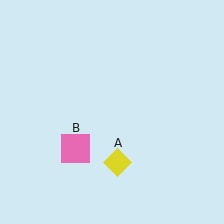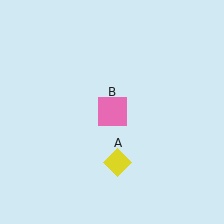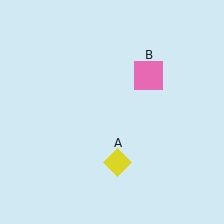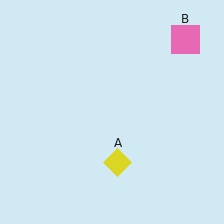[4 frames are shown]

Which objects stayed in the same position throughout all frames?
Yellow diamond (object A) remained stationary.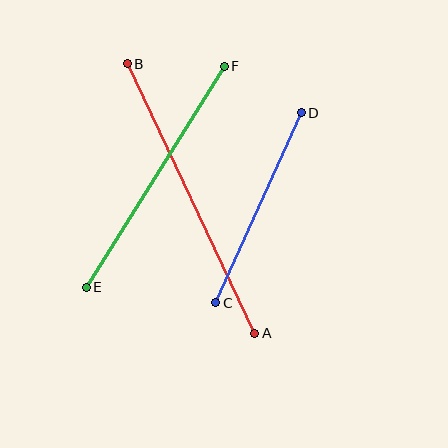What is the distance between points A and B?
The distance is approximately 298 pixels.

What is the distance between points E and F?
The distance is approximately 261 pixels.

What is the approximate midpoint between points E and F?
The midpoint is at approximately (155, 177) pixels.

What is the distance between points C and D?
The distance is approximately 209 pixels.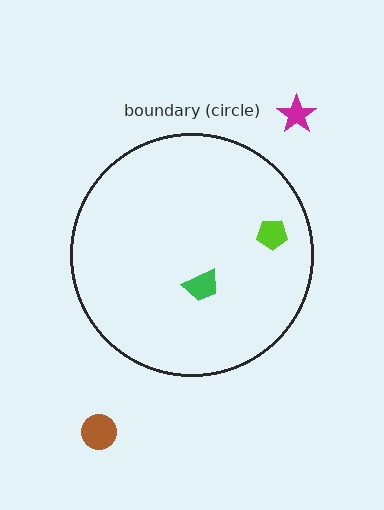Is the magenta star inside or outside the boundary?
Outside.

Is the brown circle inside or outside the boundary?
Outside.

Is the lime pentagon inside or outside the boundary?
Inside.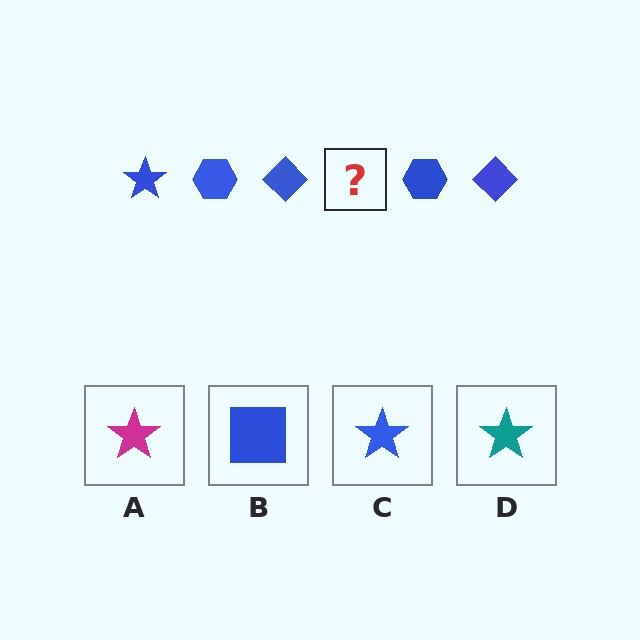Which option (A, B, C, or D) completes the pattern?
C.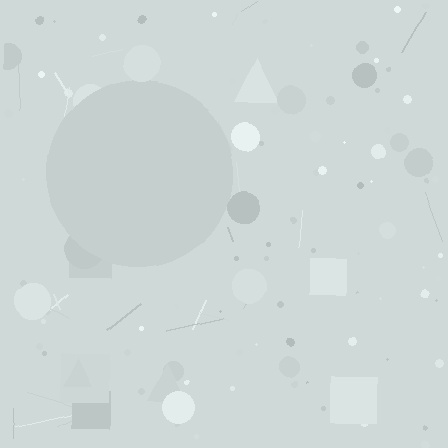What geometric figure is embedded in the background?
A circle is embedded in the background.